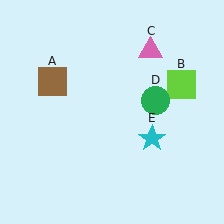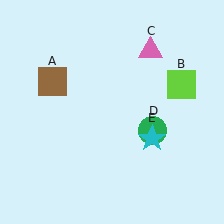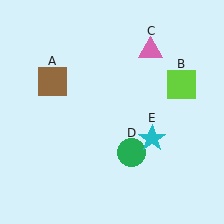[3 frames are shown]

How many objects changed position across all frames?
1 object changed position: green circle (object D).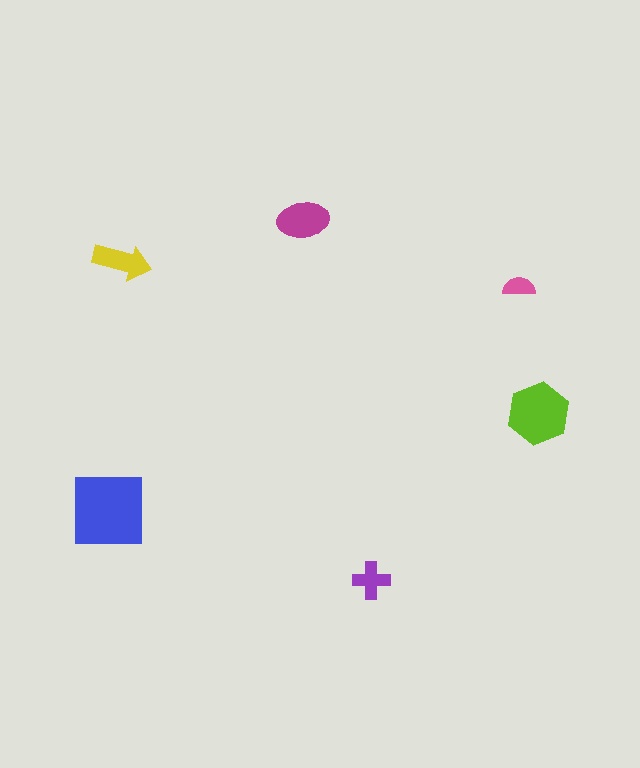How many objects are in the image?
There are 6 objects in the image.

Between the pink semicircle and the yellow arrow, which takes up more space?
The yellow arrow.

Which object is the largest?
The blue square.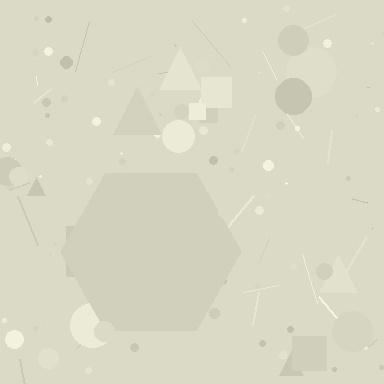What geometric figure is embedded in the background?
A hexagon is embedded in the background.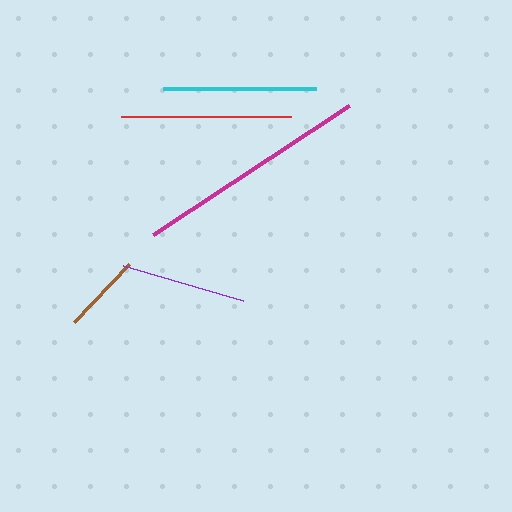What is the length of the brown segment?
The brown segment is approximately 80 pixels long.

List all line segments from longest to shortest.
From longest to shortest: magenta, red, cyan, purple, brown.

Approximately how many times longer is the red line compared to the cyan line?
The red line is approximately 1.1 times the length of the cyan line.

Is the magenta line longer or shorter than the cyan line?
The magenta line is longer than the cyan line.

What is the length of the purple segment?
The purple segment is approximately 125 pixels long.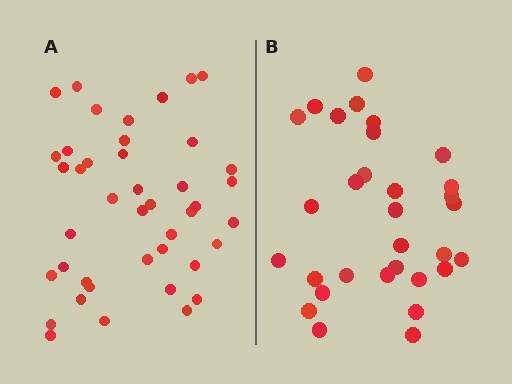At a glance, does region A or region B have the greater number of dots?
Region A (the left region) has more dots.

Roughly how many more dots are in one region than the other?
Region A has roughly 12 or so more dots than region B.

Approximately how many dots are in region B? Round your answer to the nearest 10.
About 30 dots. (The exact count is 31, which rounds to 30.)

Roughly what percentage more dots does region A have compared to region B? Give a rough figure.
About 35% more.